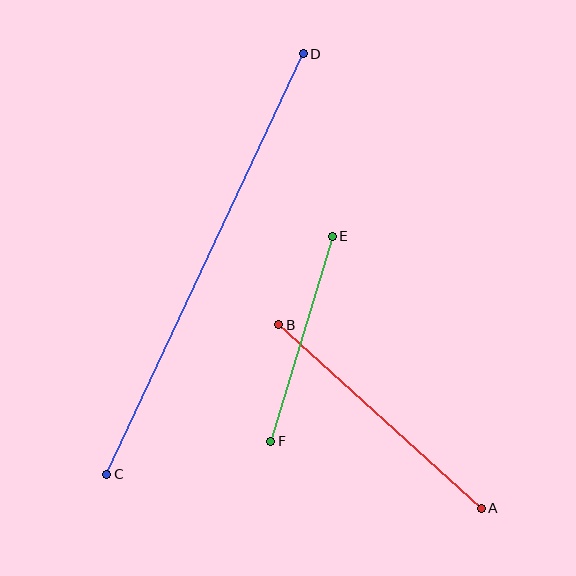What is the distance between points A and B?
The distance is approximately 273 pixels.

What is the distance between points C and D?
The distance is approximately 464 pixels.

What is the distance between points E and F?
The distance is approximately 214 pixels.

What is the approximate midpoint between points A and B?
The midpoint is at approximately (380, 416) pixels.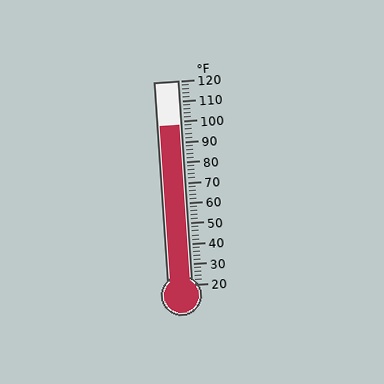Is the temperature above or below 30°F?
The temperature is above 30°F.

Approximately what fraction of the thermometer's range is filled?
The thermometer is filled to approximately 80% of its range.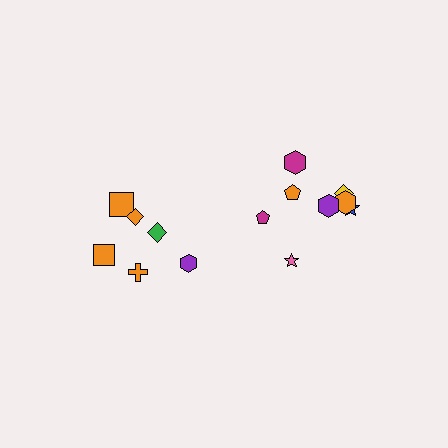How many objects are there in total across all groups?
There are 14 objects.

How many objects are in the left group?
There are 6 objects.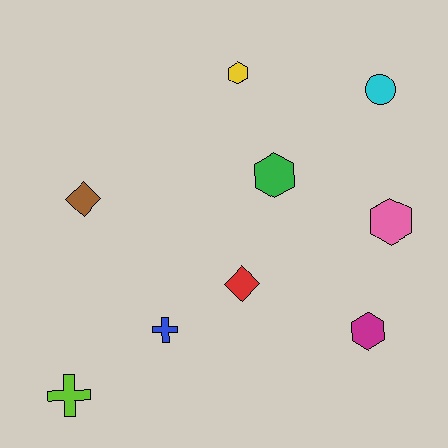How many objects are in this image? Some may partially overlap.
There are 9 objects.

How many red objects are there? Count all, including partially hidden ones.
There is 1 red object.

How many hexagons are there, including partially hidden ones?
There are 4 hexagons.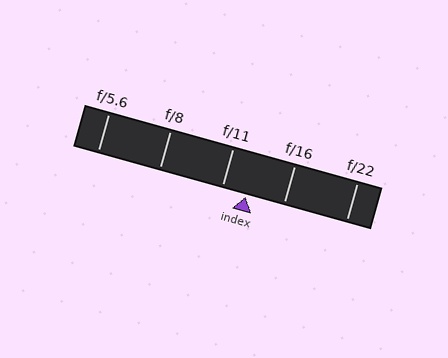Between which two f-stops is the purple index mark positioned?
The index mark is between f/11 and f/16.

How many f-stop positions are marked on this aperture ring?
There are 5 f-stop positions marked.